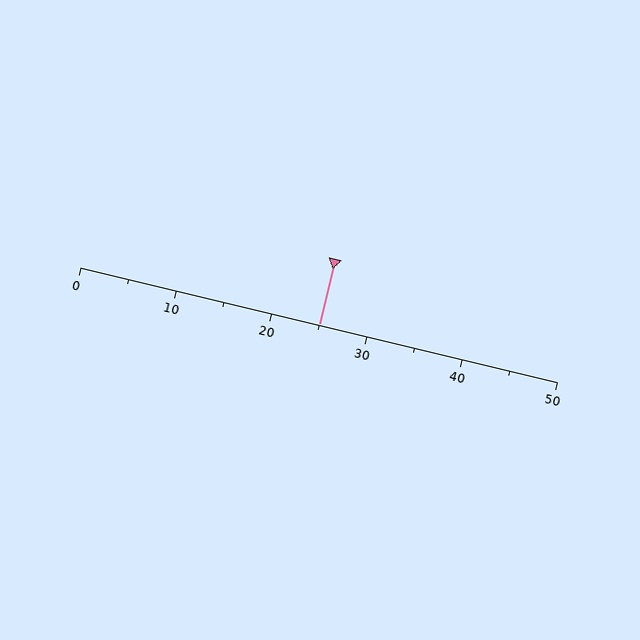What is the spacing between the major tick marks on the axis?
The major ticks are spaced 10 apart.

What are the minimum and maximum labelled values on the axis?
The axis runs from 0 to 50.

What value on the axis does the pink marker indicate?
The marker indicates approximately 25.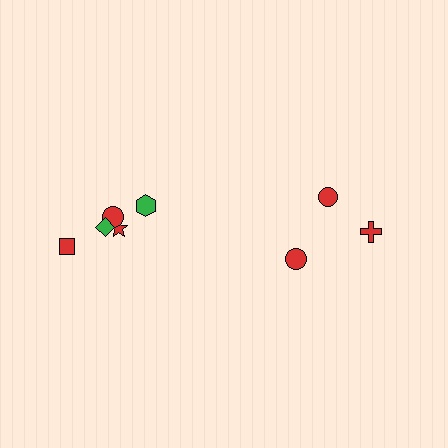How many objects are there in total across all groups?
There are 8 objects.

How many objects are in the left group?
There are 5 objects.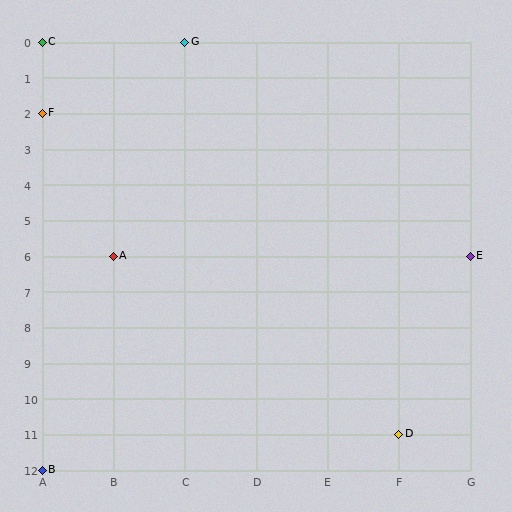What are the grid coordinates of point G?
Point G is at grid coordinates (C, 0).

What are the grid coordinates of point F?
Point F is at grid coordinates (A, 2).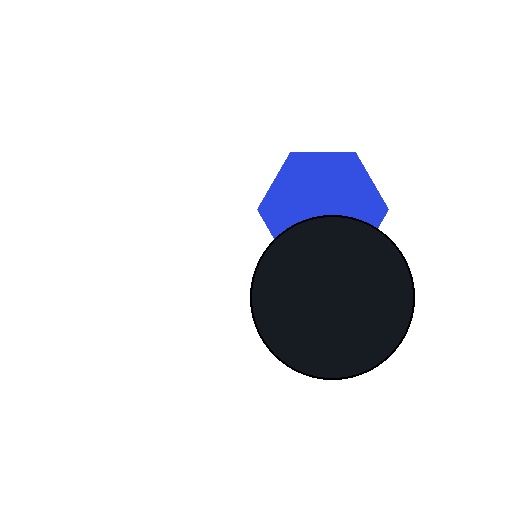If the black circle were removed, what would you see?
You would see the complete blue hexagon.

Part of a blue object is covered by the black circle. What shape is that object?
It is a hexagon.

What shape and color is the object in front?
The object in front is a black circle.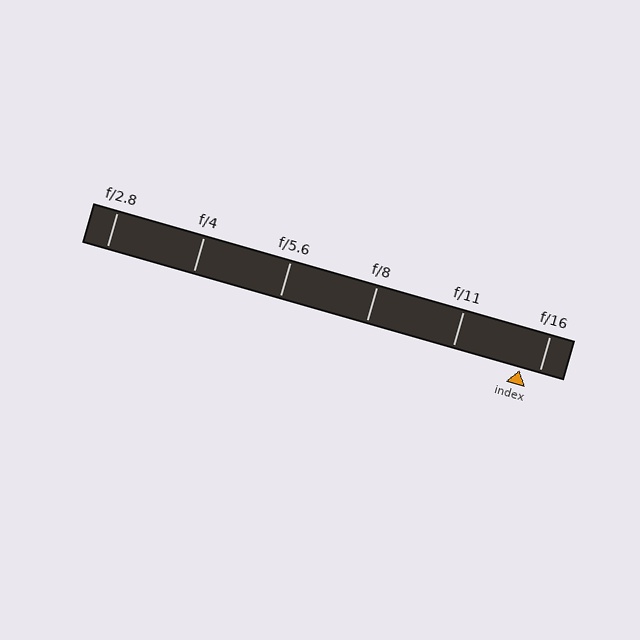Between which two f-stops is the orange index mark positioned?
The index mark is between f/11 and f/16.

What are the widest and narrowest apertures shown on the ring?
The widest aperture shown is f/2.8 and the narrowest is f/16.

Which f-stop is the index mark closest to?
The index mark is closest to f/16.